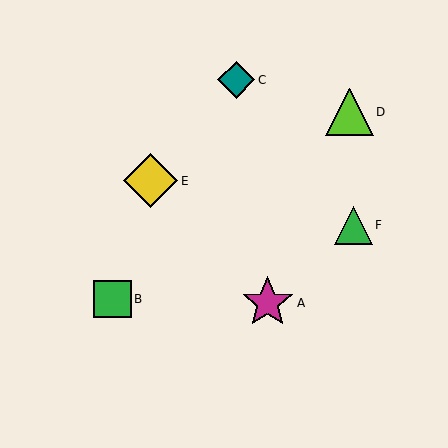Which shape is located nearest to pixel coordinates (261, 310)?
The magenta star (labeled A) at (268, 303) is nearest to that location.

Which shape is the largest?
The yellow diamond (labeled E) is the largest.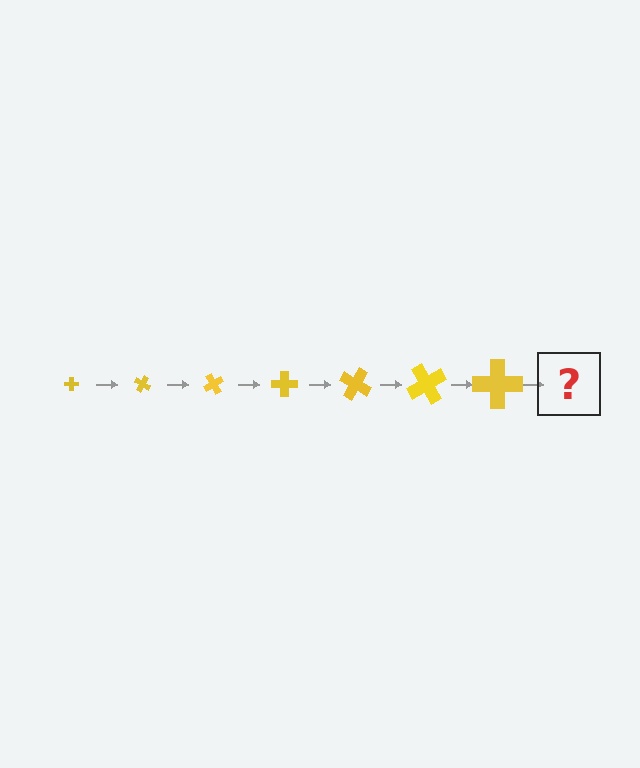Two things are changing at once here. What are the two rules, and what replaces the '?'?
The two rules are that the cross grows larger each step and it rotates 30 degrees each step. The '?' should be a cross, larger than the previous one and rotated 210 degrees from the start.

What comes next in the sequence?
The next element should be a cross, larger than the previous one and rotated 210 degrees from the start.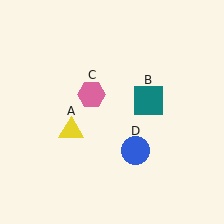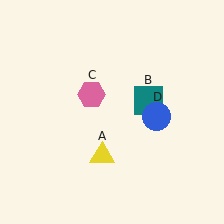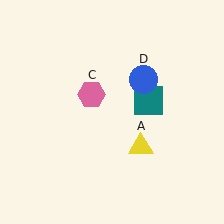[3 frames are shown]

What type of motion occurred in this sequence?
The yellow triangle (object A), blue circle (object D) rotated counterclockwise around the center of the scene.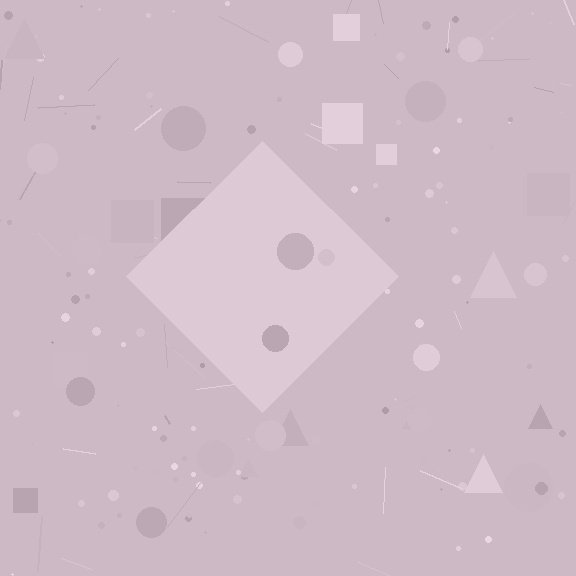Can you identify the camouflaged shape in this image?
The camouflaged shape is a diamond.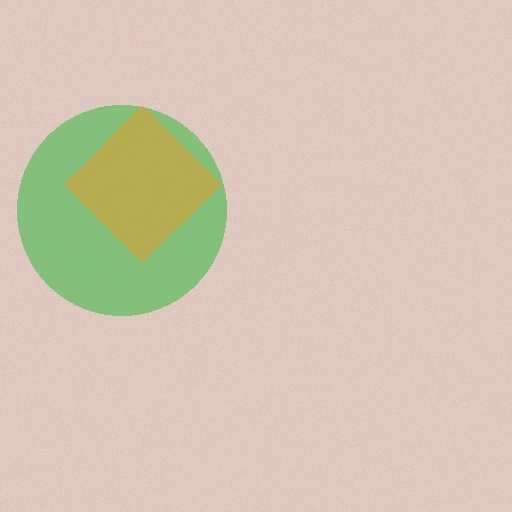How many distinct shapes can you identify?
There are 2 distinct shapes: a green circle, an orange diamond.